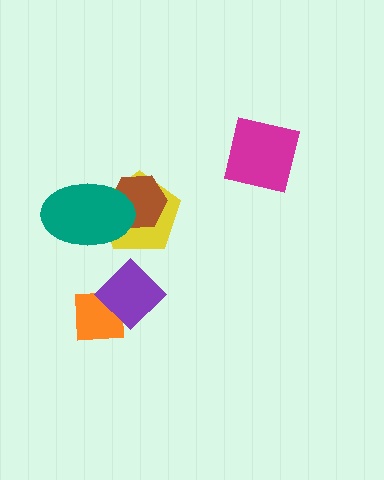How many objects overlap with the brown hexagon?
2 objects overlap with the brown hexagon.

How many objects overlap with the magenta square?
0 objects overlap with the magenta square.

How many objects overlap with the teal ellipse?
2 objects overlap with the teal ellipse.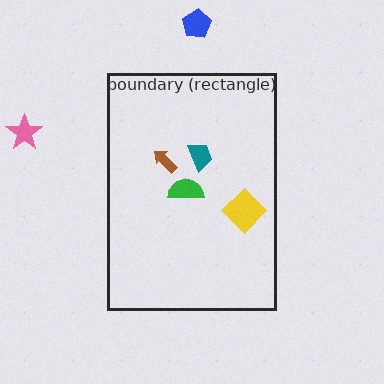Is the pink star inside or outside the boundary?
Outside.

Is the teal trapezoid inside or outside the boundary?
Inside.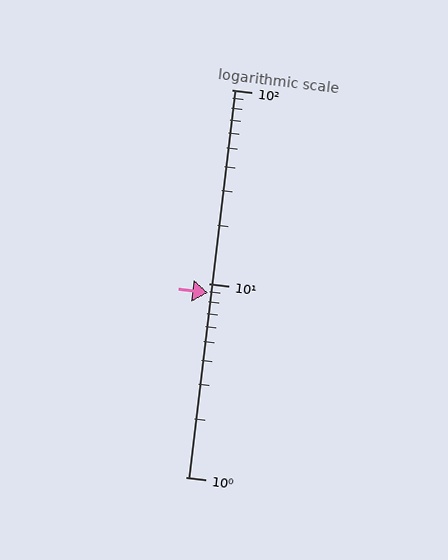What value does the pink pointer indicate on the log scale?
The pointer indicates approximately 8.9.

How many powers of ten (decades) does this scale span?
The scale spans 2 decades, from 1 to 100.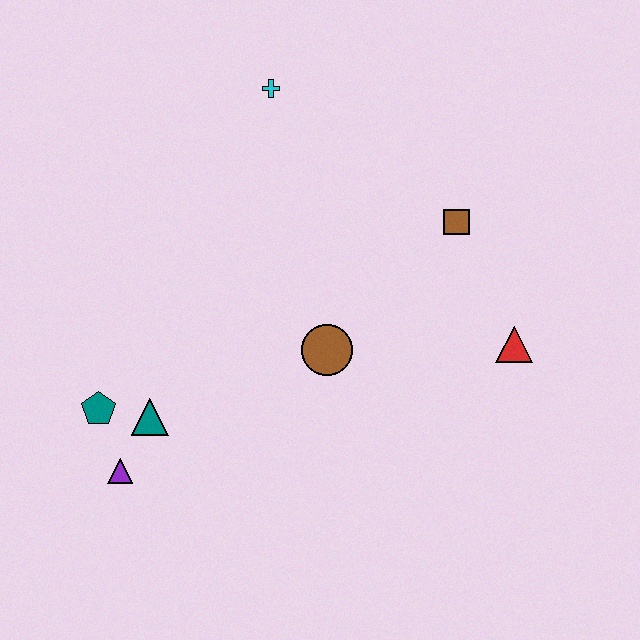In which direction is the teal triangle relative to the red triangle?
The teal triangle is to the left of the red triangle.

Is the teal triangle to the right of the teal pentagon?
Yes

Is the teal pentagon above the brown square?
No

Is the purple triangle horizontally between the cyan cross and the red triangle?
No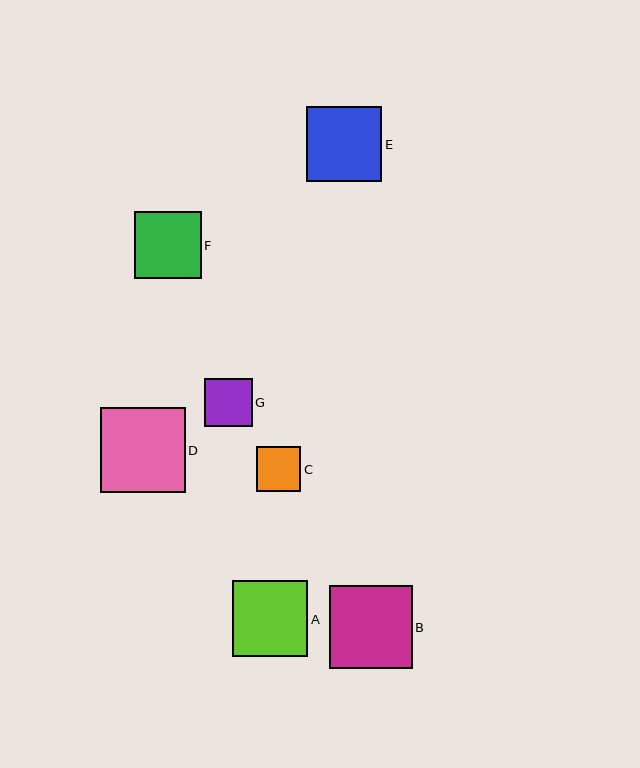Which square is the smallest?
Square C is the smallest with a size of approximately 45 pixels.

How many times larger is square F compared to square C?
Square F is approximately 1.5 times the size of square C.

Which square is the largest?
Square D is the largest with a size of approximately 85 pixels.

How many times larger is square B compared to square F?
Square B is approximately 1.2 times the size of square F.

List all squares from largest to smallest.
From largest to smallest: D, B, A, E, F, G, C.